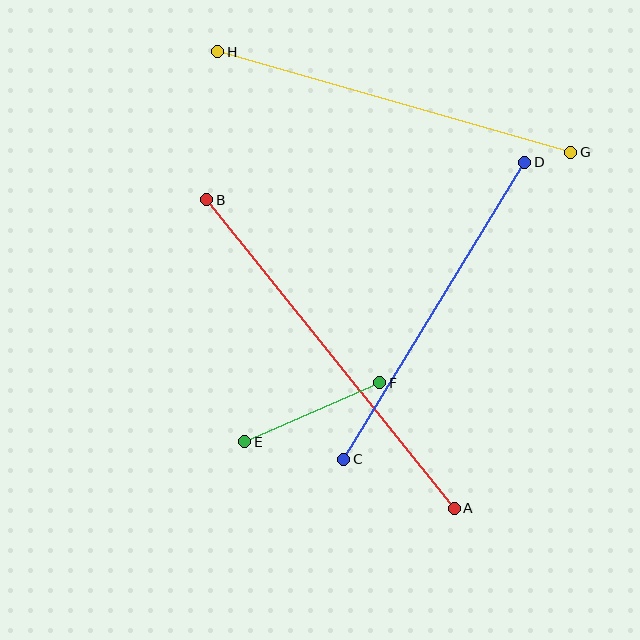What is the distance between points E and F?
The distance is approximately 147 pixels.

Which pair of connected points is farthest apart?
Points A and B are farthest apart.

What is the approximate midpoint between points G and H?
The midpoint is at approximately (394, 102) pixels.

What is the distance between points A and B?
The distance is approximately 395 pixels.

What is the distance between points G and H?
The distance is approximately 367 pixels.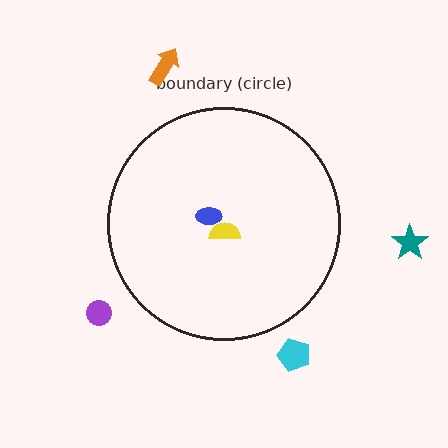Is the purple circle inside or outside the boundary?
Outside.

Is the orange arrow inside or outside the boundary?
Outside.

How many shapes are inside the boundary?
2 inside, 4 outside.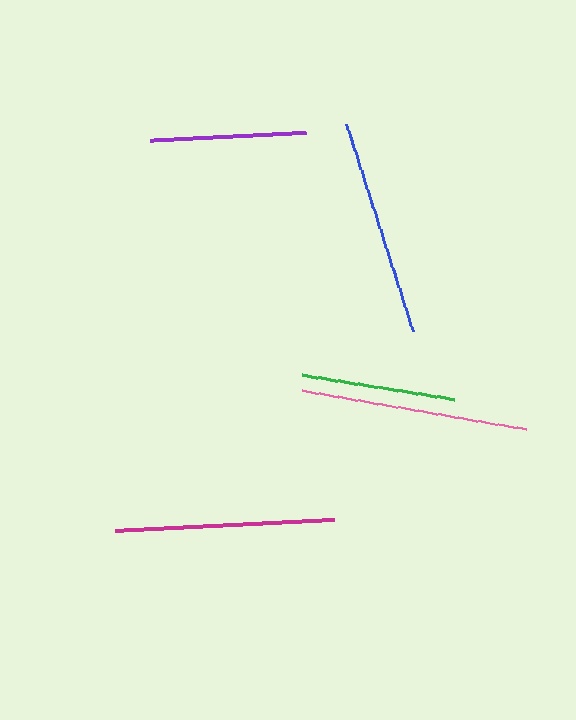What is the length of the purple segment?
The purple segment is approximately 156 pixels long.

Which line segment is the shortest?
The green line is the shortest at approximately 155 pixels.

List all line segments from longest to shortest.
From longest to shortest: pink, magenta, blue, purple, green.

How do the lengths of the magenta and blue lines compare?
The magenta and blue lines are approximately the same length.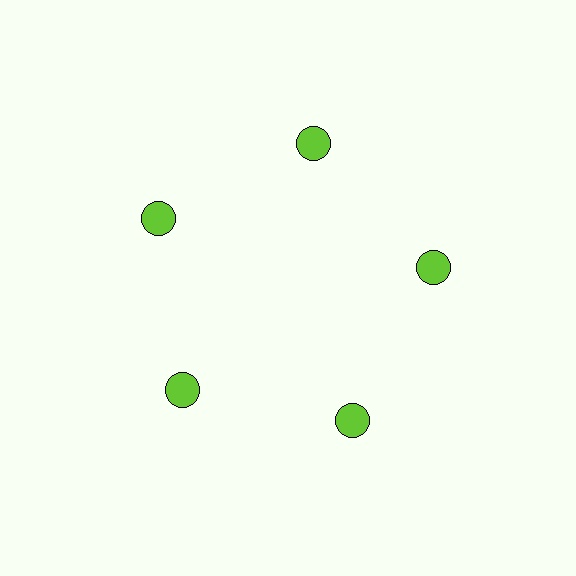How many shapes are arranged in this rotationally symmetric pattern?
There are 5 shapes, arranged in 5 groups of 1.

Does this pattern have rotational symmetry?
Yes, this pattern has 5-fold rotational symmetry. It looks the same after rotating 72 degrees around the center.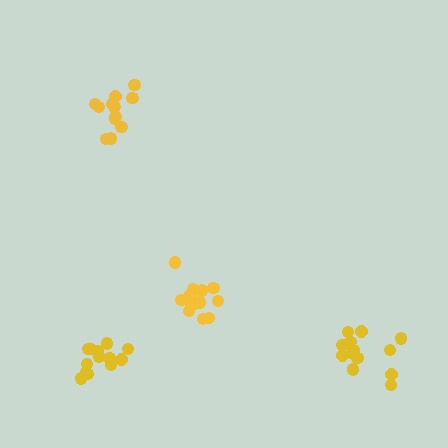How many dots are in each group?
Group 1: 13 dots, Group 2: 13 dots, Group 3: 13 dots, Group 4: 12 dots (51 total).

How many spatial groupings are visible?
There are 4 spatial groupings.